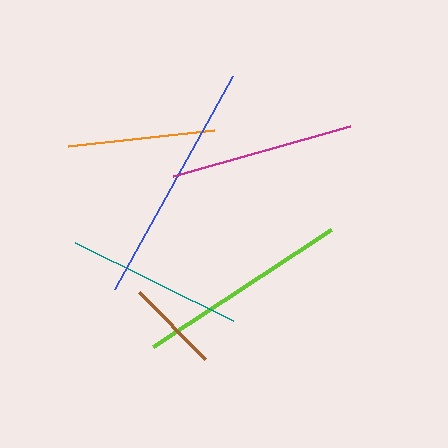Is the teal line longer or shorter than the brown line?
The teal line is longer than the brown line.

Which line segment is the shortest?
The brown line is the shortest at approximately 94 pixels.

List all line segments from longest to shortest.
From longest to shortest: blue, lime, magenta, teal, orange, brown.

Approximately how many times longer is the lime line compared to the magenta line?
The lime line is approximately 1.2 times the length of the magenta line.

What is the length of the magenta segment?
The magenta segment is approximately 184 pixels long.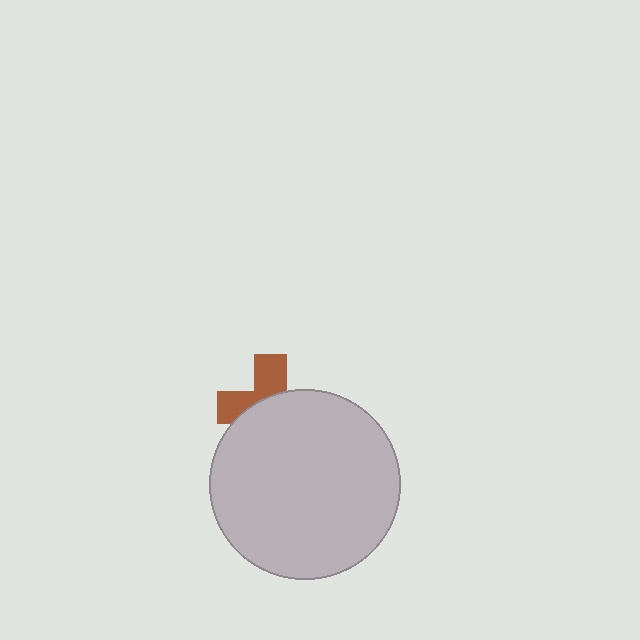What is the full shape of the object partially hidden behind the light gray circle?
The partially hidden object is a brown cross.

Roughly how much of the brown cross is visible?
A small part of it is visible (roughly 39%).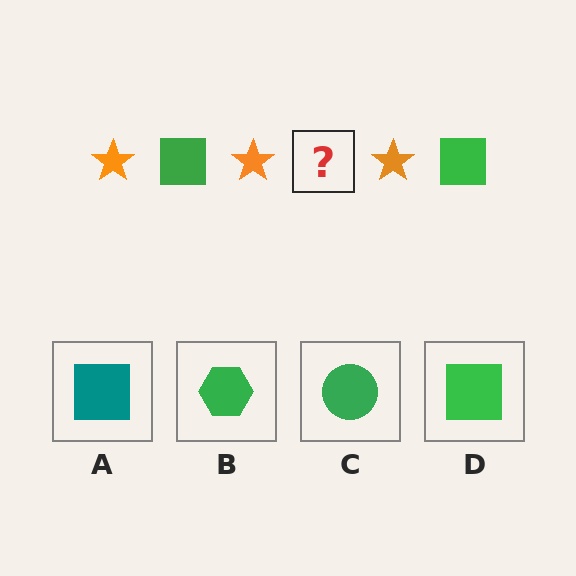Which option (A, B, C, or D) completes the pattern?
D.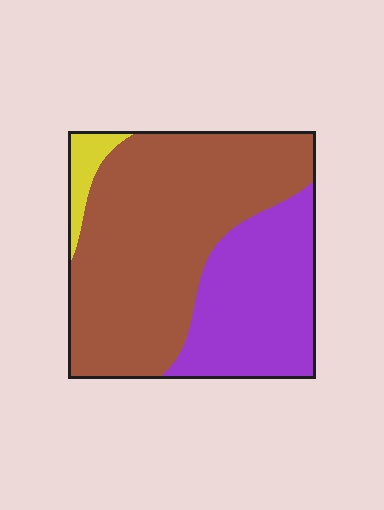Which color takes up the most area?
Brown, at roughly 60%.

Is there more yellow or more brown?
Brown.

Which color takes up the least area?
Yellow, at roughly 5%.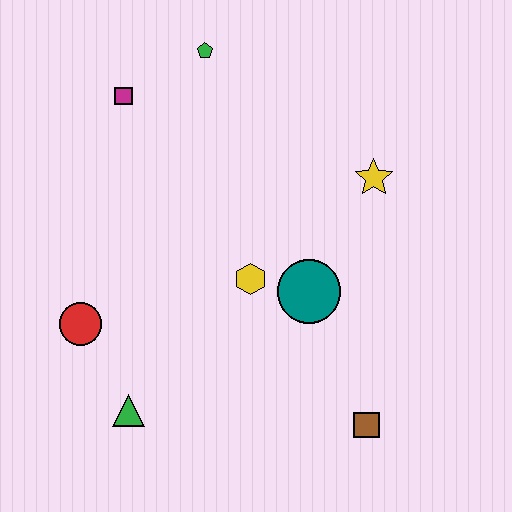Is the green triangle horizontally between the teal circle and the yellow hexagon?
No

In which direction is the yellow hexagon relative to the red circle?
The yellow hexagon is to the right of the red circle.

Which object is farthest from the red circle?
The yellow star is farthest from the red circle.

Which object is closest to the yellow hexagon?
The teal circle is closest to the yellow hexagon.